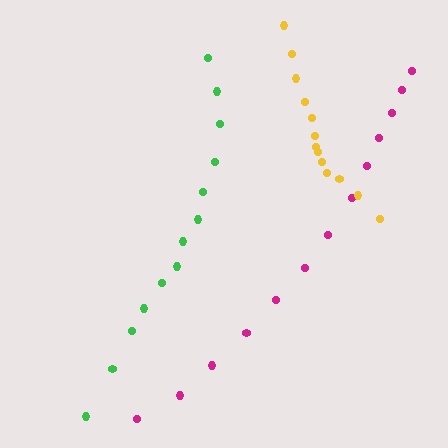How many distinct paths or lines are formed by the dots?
There are 3 distinct paths.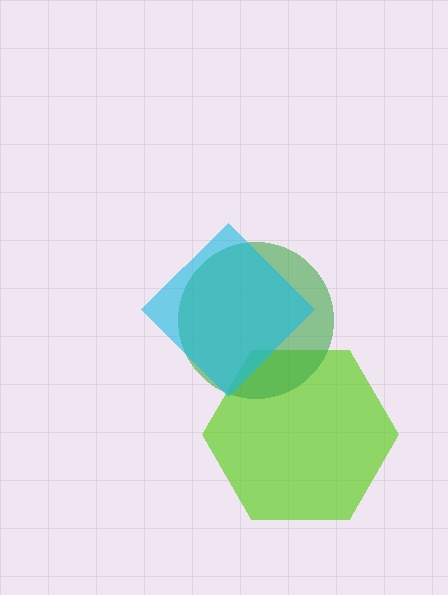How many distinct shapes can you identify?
There are 3 distinct shapes: a lime hexagon, a green circle, a cyan diamond.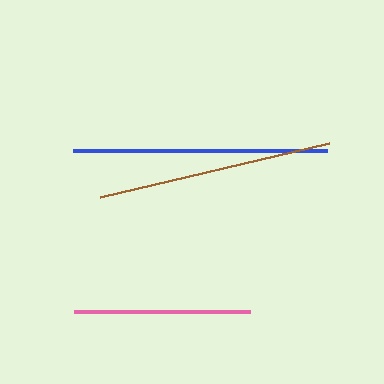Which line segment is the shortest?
The pink line is the shortest at approximately 176 pixels.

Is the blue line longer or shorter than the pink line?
The blue line is longer than the pink line.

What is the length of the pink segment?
The pink segment is approximately 176 pixels long.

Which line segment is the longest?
The blue line is the longest at approximately 253 pixels.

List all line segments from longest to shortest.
From longest to shortest: blue, brown, pink.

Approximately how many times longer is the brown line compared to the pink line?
The brown line is approximately 1.3 times the length of the pink line.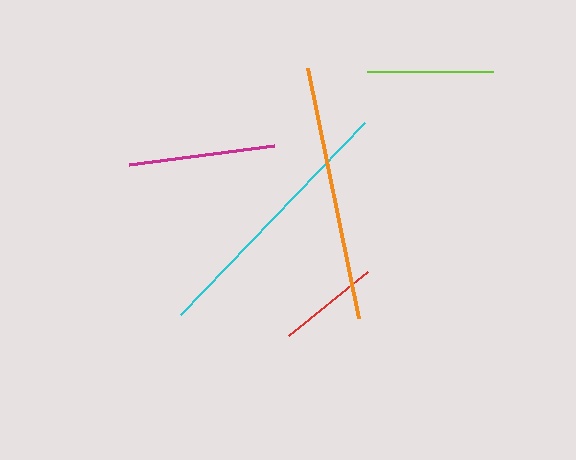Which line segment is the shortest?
The red line is the shortest at approximately 102 pixels.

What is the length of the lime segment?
The lime segment is approximately 125 pixels long.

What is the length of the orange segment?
The orange segment is approximately 255 pixels long.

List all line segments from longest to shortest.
From longest to shortest: cyan, orange, magenta, lime, red.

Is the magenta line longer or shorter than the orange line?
The orange line is longer than the magenta line.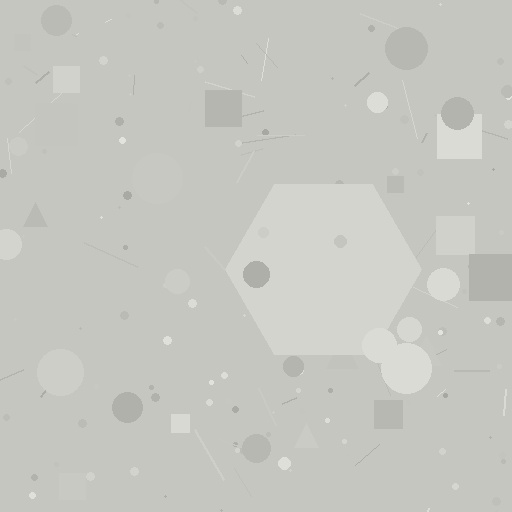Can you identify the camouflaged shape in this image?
The camouflaged shape is a hexagon.